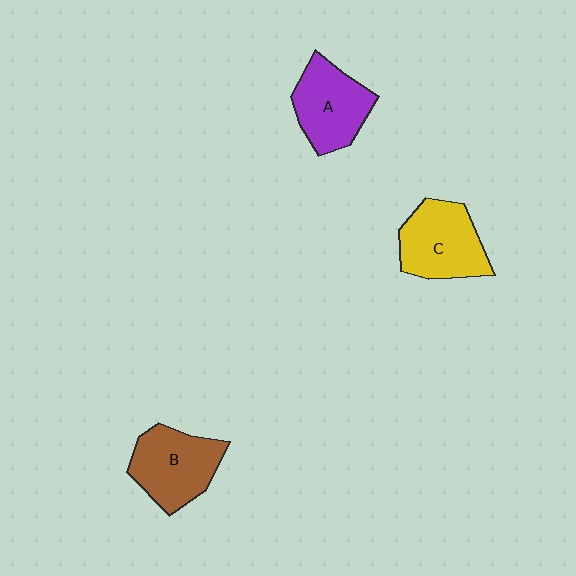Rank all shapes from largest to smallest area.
From largest to smallest: C (yellow), B (brown), A (purple).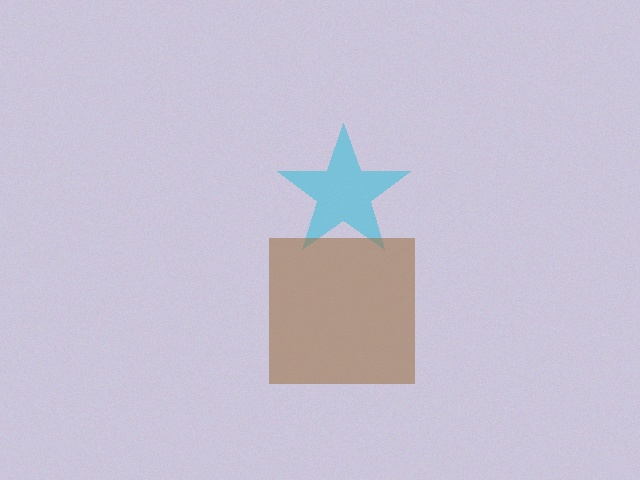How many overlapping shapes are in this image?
There are 2 overlapping shapes in the image.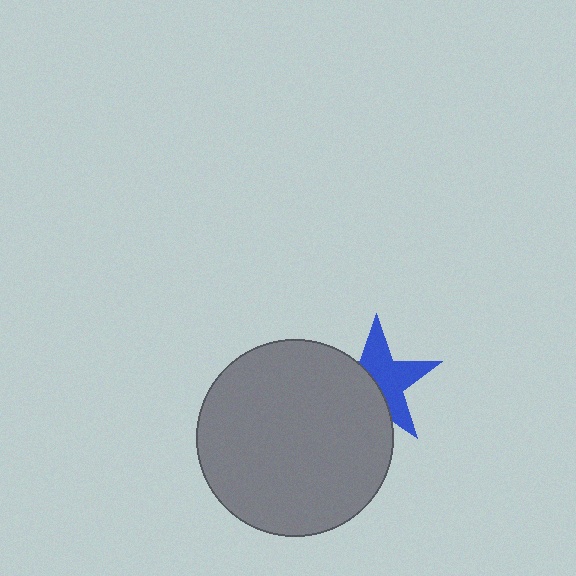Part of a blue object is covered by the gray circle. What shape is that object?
It is a star.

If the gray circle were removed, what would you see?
You would see the complete blue star.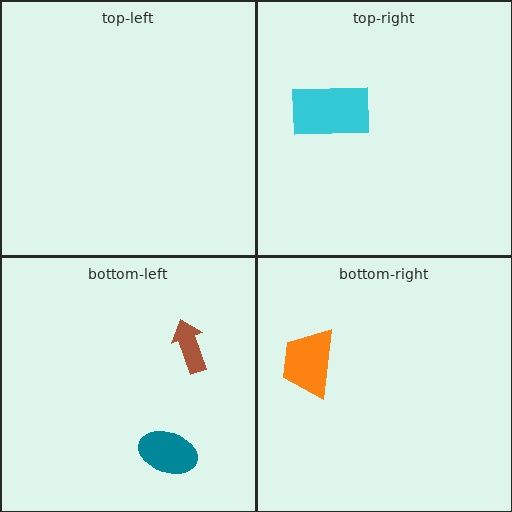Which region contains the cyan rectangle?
The top-right region.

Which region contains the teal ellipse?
The bottom-left region.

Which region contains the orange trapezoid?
The bottom-right region.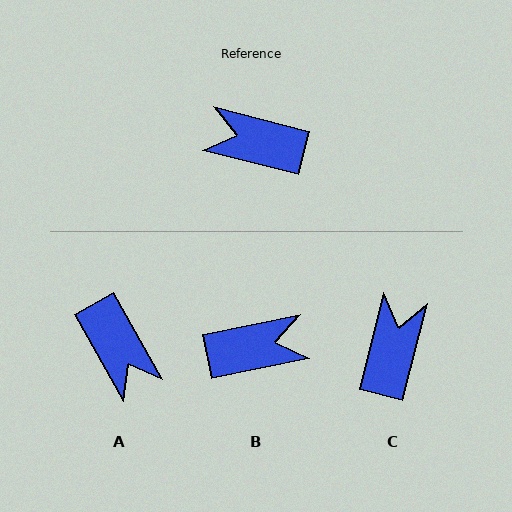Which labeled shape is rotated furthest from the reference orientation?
B, about 154 degrees away.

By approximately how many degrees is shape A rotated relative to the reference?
Approximately 133 degrees counter-clockwise.